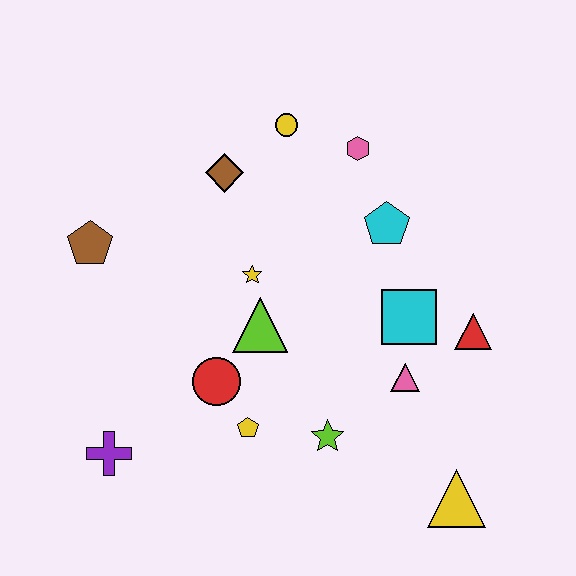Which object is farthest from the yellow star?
The yellow triangle is farthest from the yellow star.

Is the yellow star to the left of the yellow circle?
Yes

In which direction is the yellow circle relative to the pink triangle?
The yellow circle is above the pink triangle.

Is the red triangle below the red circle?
No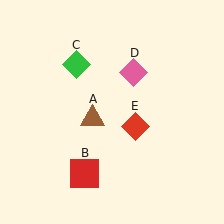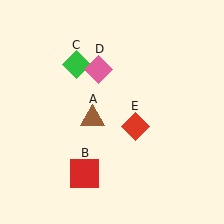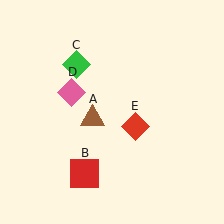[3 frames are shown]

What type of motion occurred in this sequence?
The pink diamond (object D) rotated counterclockwise around the center of the scene.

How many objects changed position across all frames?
1 object changed position: pink diamond (object D).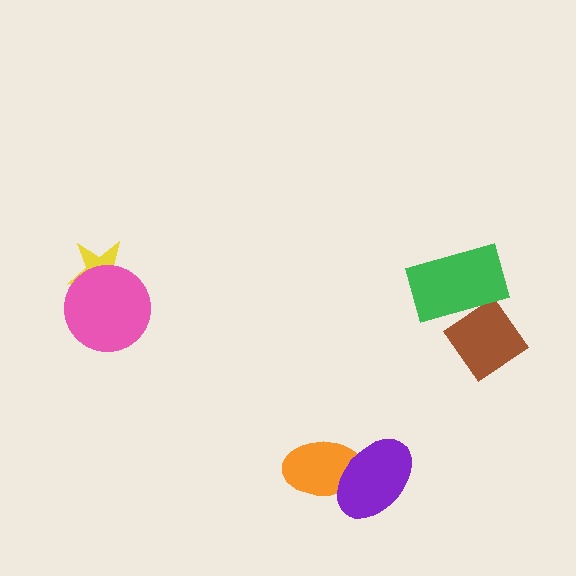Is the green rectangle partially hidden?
No, no other shape covers it.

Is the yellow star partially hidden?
Yes, it is partially covered by another shape.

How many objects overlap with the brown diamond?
1 object overlaps with the brown diamond.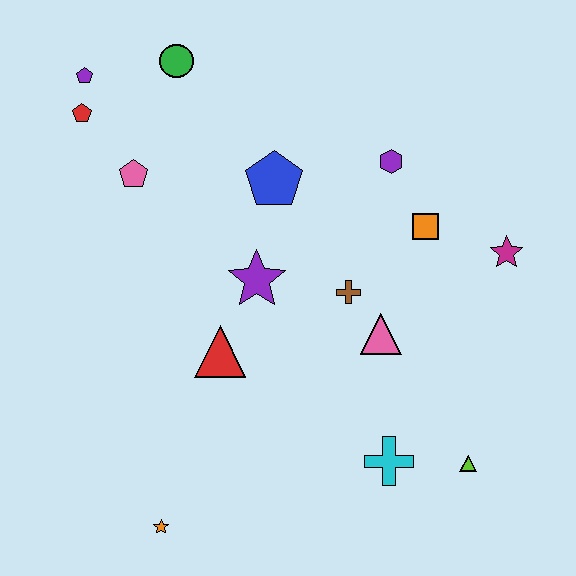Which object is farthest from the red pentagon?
The lime triangle is farthest from the red pentagon.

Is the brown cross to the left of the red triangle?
No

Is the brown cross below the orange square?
Yes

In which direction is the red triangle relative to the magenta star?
The red triangle is to the left of the magenta star.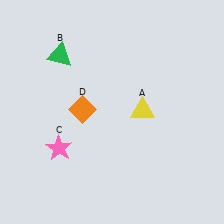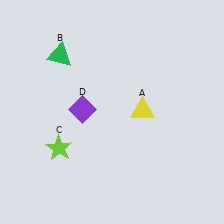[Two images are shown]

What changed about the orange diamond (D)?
In Image 1, D is orange. In Image 2, it changed to purple.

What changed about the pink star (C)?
In Image 1, C is pink. In Image 2, it changed to lime.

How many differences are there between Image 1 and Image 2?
There are 2 differences between the two images.